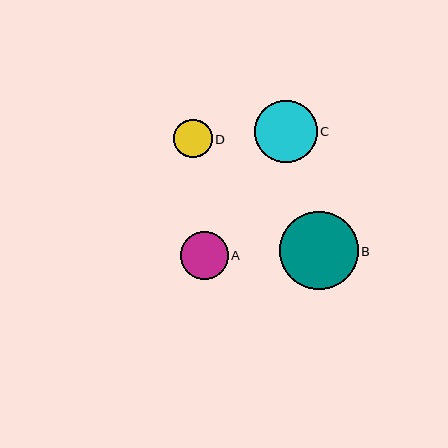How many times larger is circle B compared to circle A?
Circle B is approximately 1.6 times the size of circle A.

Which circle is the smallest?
Circle D is the smallest with a size of approximately 38 pixels.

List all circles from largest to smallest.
From largest to smallest: B, C, A, D.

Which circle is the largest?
Circle B is the largest with a size of approximately 78 pixels.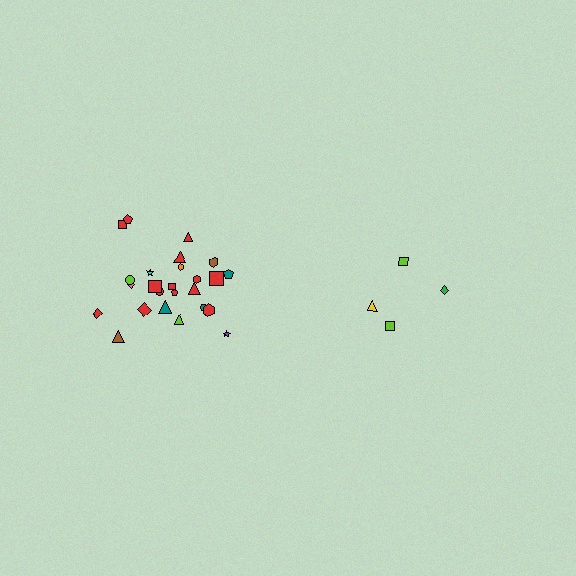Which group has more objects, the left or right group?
The left group.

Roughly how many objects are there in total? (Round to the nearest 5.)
Roughly 30 objects in total.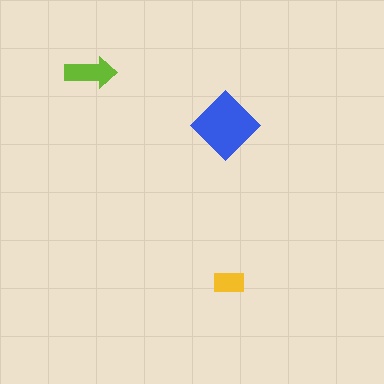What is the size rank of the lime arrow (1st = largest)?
2nd.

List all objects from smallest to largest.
The yellow rectangle, the lime arrow, the blue diamond.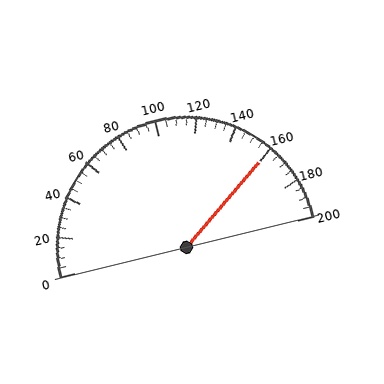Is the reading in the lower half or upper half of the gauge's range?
The reading is in the upper half of the range (0 to 200).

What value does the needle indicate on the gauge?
The needle indicates approximately 160.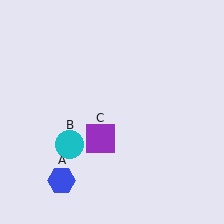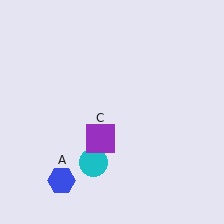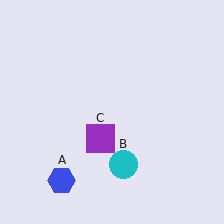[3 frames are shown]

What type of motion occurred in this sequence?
The cyan circle (object B) rotated counterclockwise around the center of the scene.